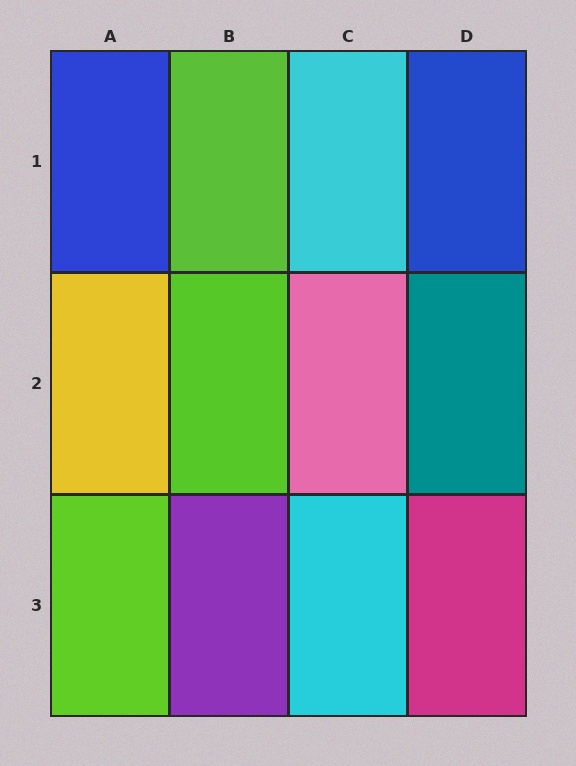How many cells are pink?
1 cell is pink.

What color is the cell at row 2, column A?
Yellow.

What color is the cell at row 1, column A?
Blue.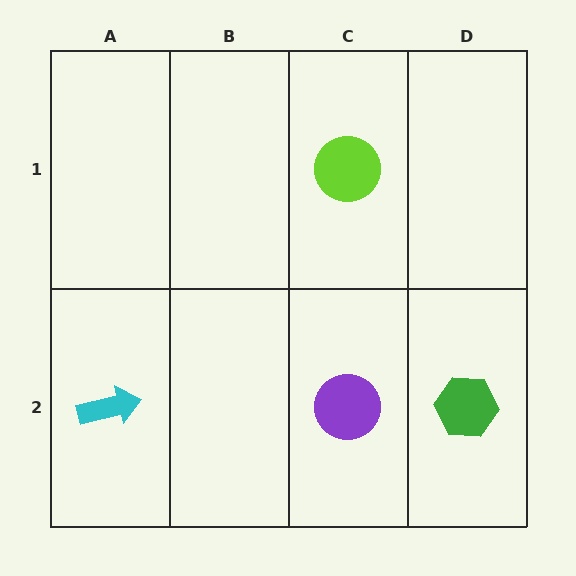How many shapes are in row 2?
3 shapes.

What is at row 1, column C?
A lime circle.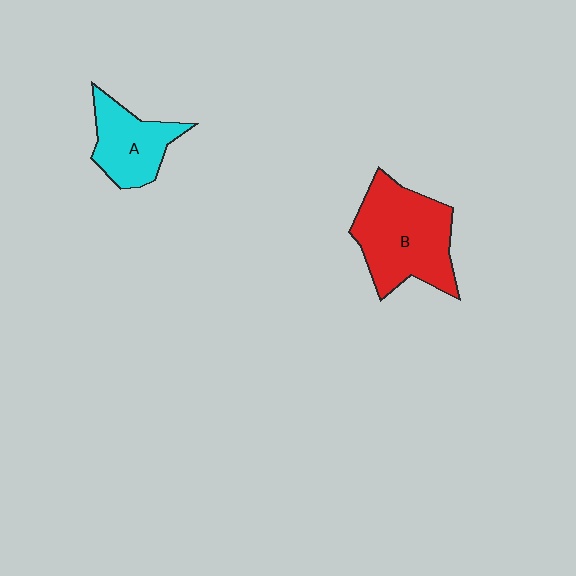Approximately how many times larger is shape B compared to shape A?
Approximately 1.6 times.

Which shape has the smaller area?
Shape A (cyan).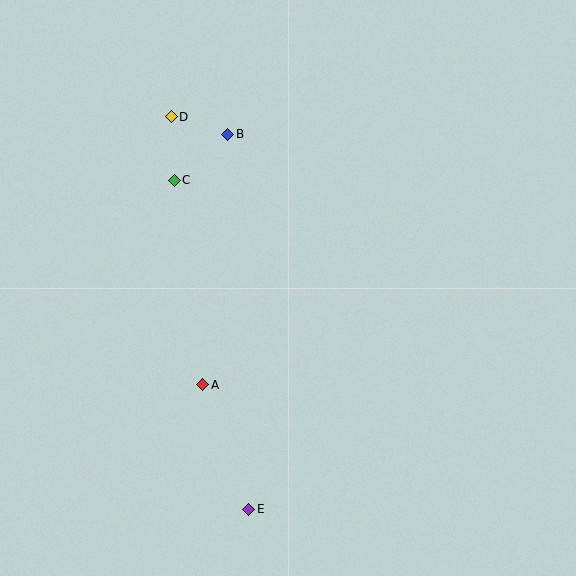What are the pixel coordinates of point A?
Point A is at (203, 385).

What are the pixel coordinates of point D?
Point D is at (171, 117).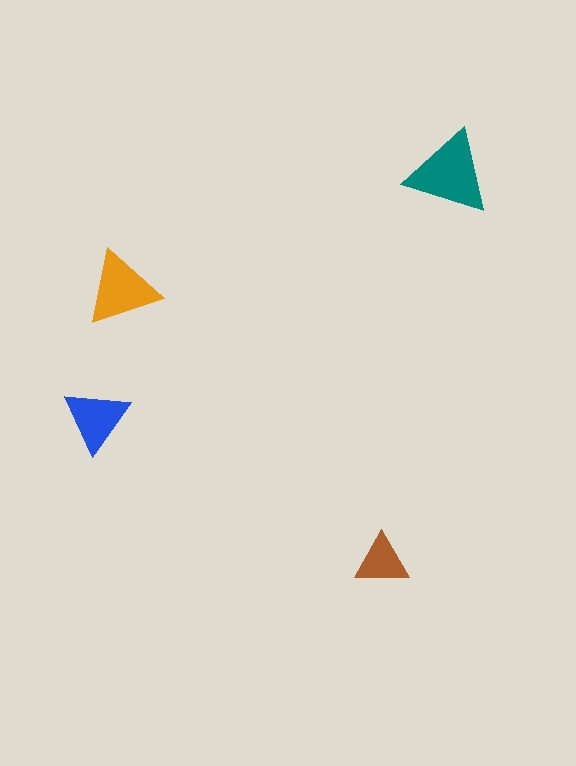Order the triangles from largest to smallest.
the teal one, the orange one, the blue one, the brown one.